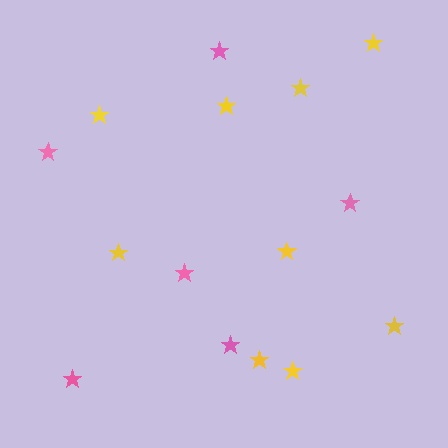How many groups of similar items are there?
There are 2 groups: one group of pink stars (6) and one group of yellow stars (9).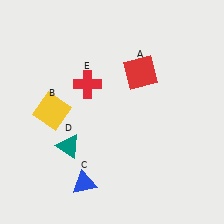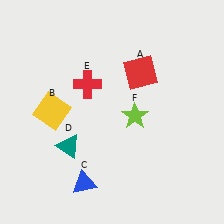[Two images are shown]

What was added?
A lime star (F) was added in Image 2.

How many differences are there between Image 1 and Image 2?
There is 1 difference between the two images.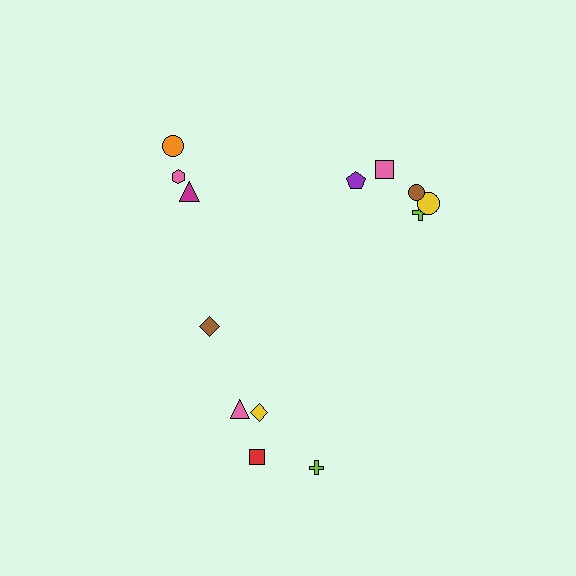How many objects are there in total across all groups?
There are 13 objects.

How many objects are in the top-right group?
There are 5 objects.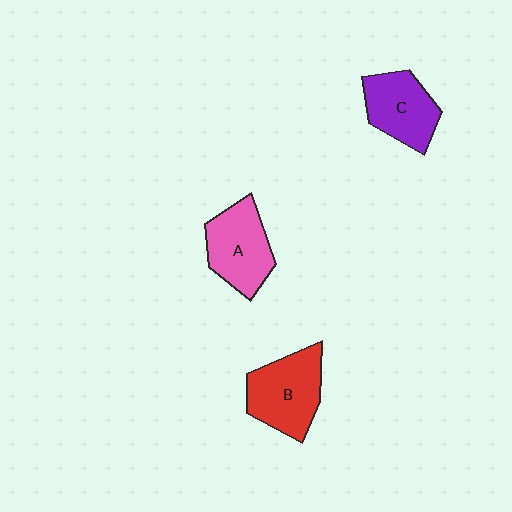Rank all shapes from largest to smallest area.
From largest to smallest: B (red), A (pink), C (purple).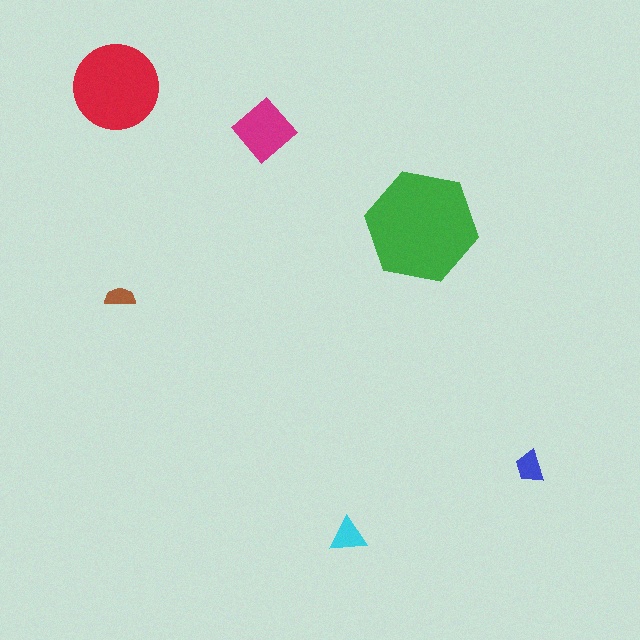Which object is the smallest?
The brown semicircle.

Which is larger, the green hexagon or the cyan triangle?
The green hexagon.